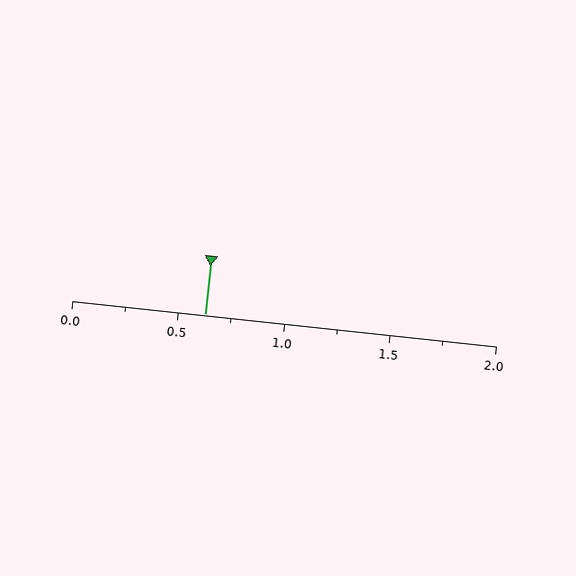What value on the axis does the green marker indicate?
The marker indicates approximately 0.62.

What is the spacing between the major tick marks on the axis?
The major ticks are spaced 0.5 apart.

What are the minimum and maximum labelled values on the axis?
The axis runs from 0.0 to 2.0.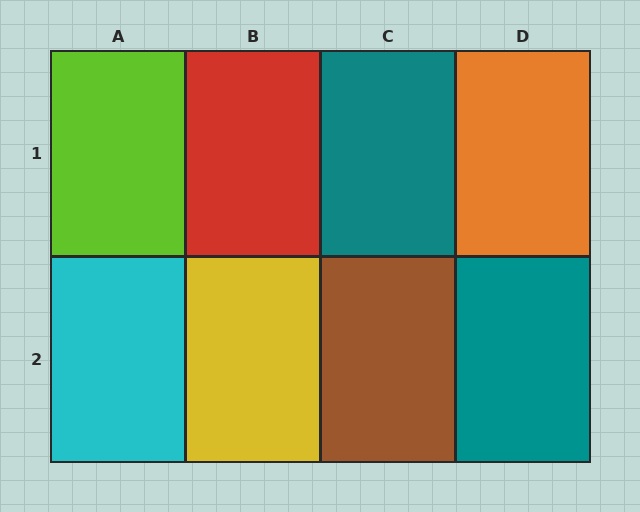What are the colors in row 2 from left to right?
Cyan, yellow, brown, teal.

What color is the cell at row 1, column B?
Red.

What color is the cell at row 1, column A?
Lime.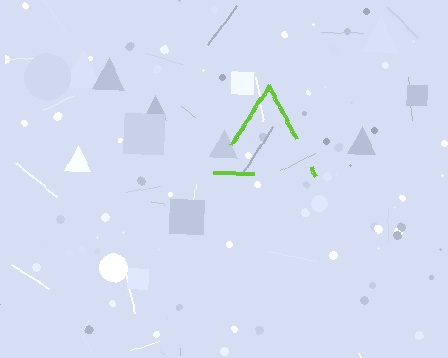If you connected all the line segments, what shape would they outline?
They would outline a triangle.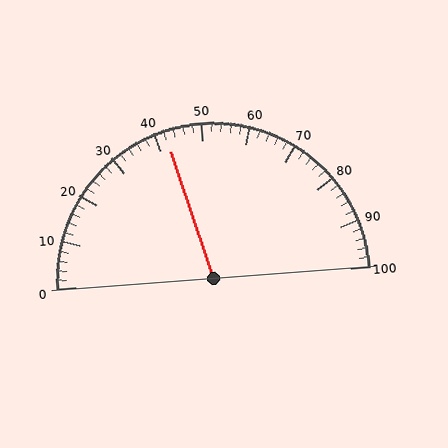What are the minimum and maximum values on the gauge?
The gauge ranges from 0 to 100.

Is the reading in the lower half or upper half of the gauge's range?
The reading is in the lower half of the range (0 to 100).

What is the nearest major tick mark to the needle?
The nearest major tick mark is 40.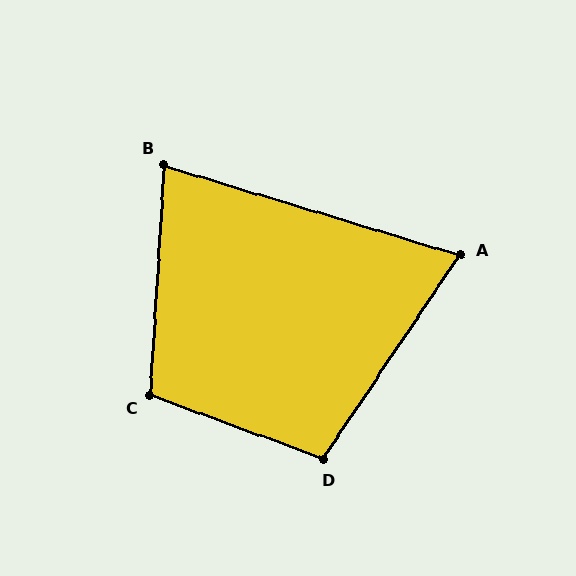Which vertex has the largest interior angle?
C, at approximately 107 degrees.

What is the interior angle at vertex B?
Approximately 77 degrees (acute).